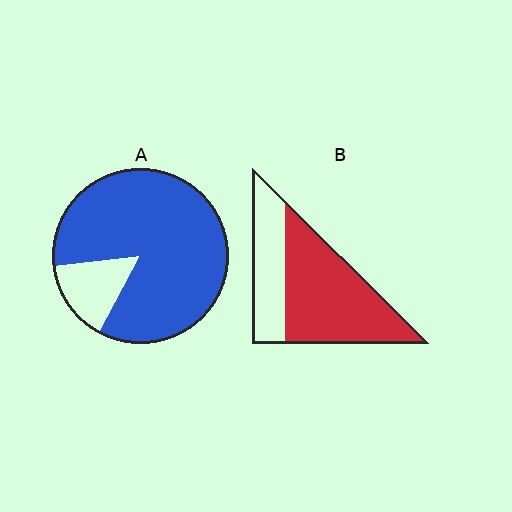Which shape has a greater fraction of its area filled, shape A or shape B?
Shape A.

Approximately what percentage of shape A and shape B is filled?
A is approximately 85% and B is approximately 65%.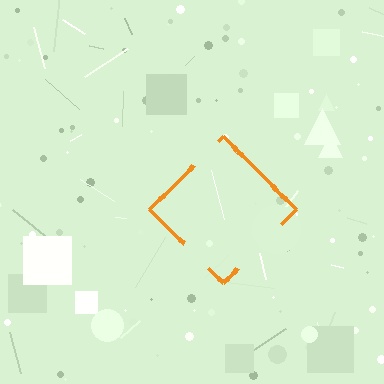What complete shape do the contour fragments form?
The contour fragments form a diamond.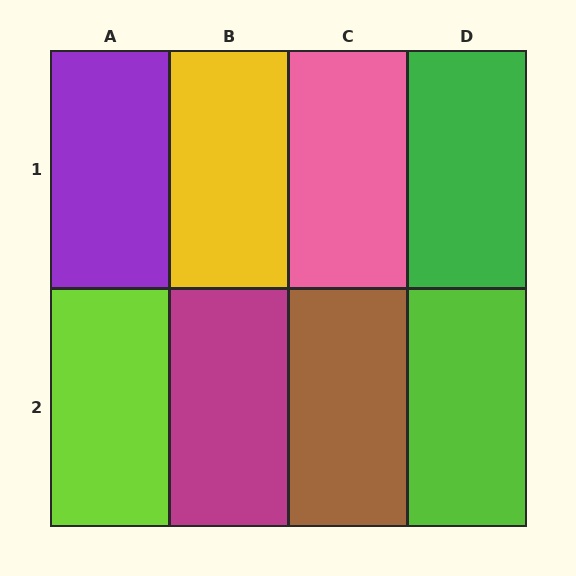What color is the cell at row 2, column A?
Lime.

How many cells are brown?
1 cell is brown.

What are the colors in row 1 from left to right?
Purple, yellow, pink, green.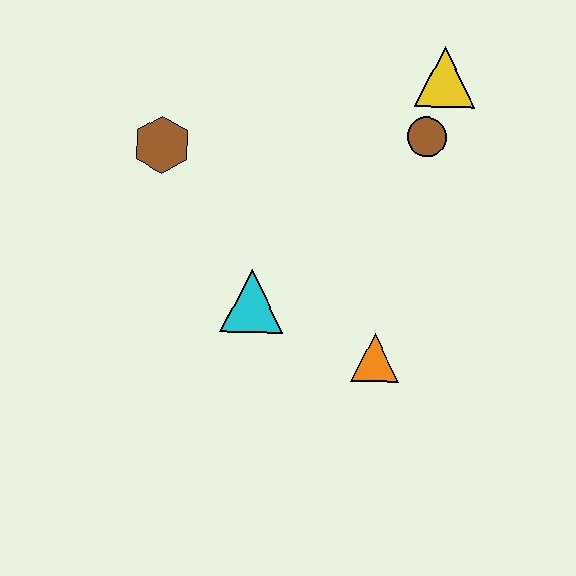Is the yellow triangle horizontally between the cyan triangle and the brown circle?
No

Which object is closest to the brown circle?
The yellow triangle is closest to the brown circle.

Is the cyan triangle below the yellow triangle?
Yes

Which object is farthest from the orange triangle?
The brown hexagon is farthest from the orange triangle.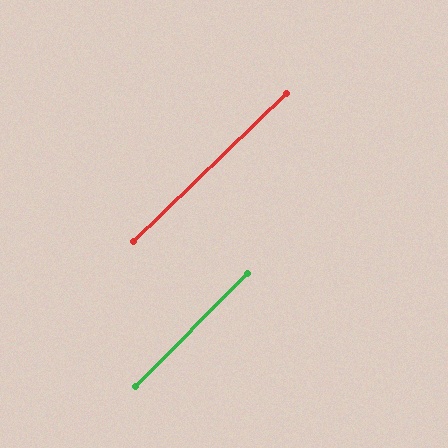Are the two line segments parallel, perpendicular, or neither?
Parallel — their directions differ by only 1.6°.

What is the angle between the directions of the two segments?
Approximately 2 degrees.